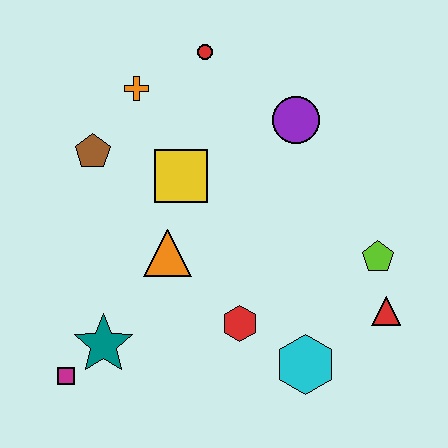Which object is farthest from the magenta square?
The red circle is farthest from the magenta square.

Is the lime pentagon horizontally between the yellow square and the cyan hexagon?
No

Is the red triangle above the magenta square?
Yes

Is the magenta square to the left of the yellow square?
Yes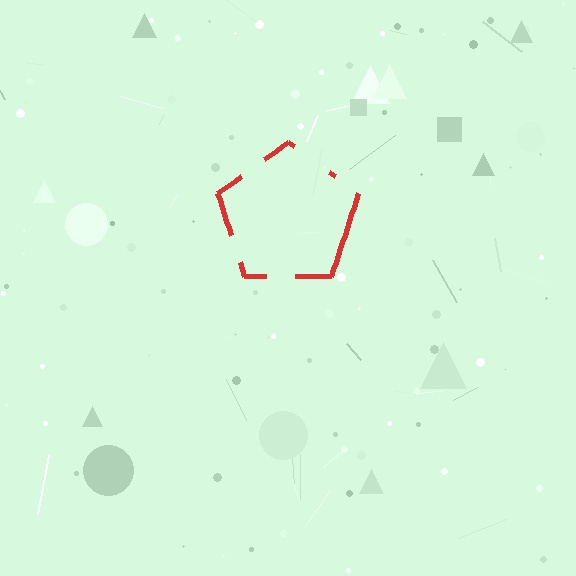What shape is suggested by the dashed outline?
The dashed outline suggests a pentagon.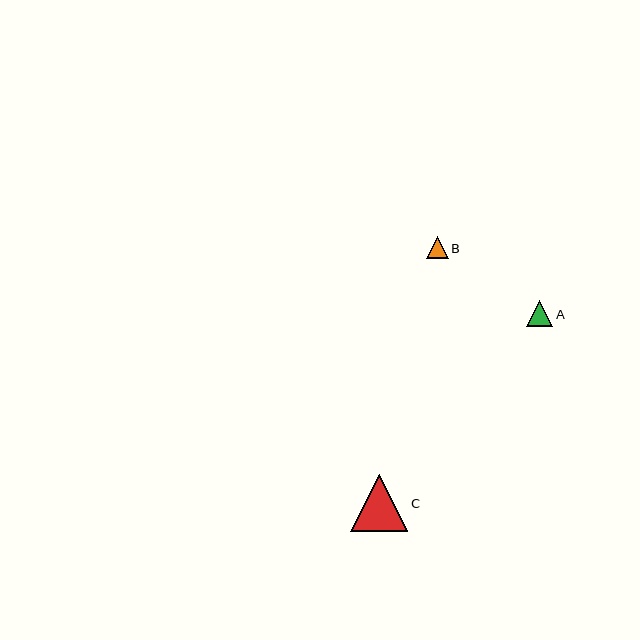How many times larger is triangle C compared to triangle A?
Triangle C is approximately 2.2 times the size of triangle A.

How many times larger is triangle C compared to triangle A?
Triangle C is approximately 2.2 times the size of triangle A.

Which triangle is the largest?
Triangle C is the largest with a size of approximately 57 pixels.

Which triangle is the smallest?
Triangle B is the smallest with a size of approximately 21 pixels.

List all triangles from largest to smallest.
From largest to smallest: C, A, B.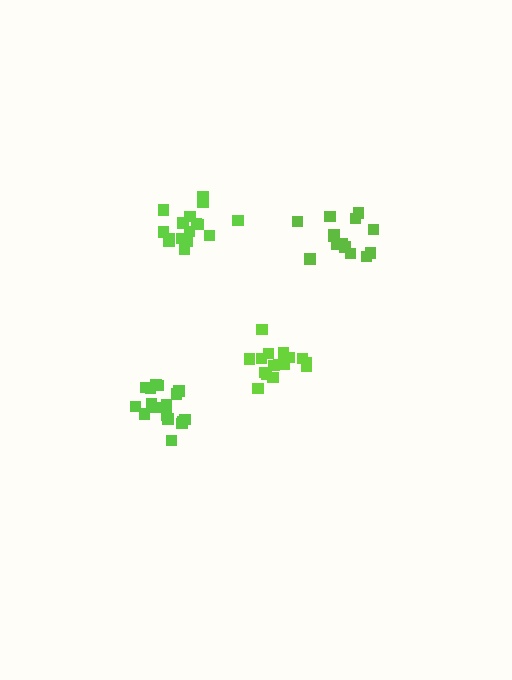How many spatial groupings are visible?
There are 4 spatial groupings.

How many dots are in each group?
Group 1: 17 dots, Group 2: 14 dots, Group 3: 17 dots, Group 4: 17 dots (65 total).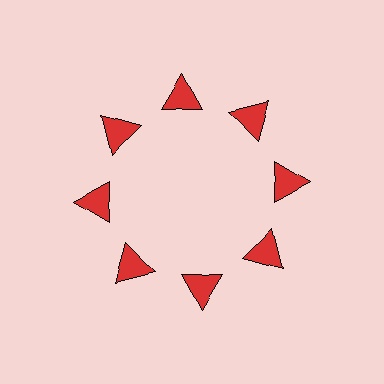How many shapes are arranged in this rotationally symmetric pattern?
There are 8 shapes, arranged in 8 groups of 1.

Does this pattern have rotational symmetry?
Yes, this pattern has 8-fold rotational symmetry. It looks the same after rotating 45 degrees around the center.